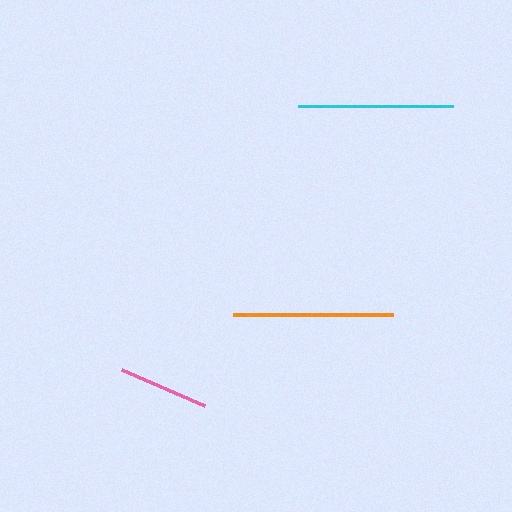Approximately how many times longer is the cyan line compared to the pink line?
The cyan line is approximately 1.7 times the length of the pink line.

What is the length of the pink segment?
The pink segment is approximately 91 pixels long.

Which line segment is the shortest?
The pink line is the shortest at approximately 91 pixels.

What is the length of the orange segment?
The orange segment is approximately 161 pixels long.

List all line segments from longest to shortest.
From longest to shortest: orange, cyan, pink.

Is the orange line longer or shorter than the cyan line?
The orange line is longer than the cyan line.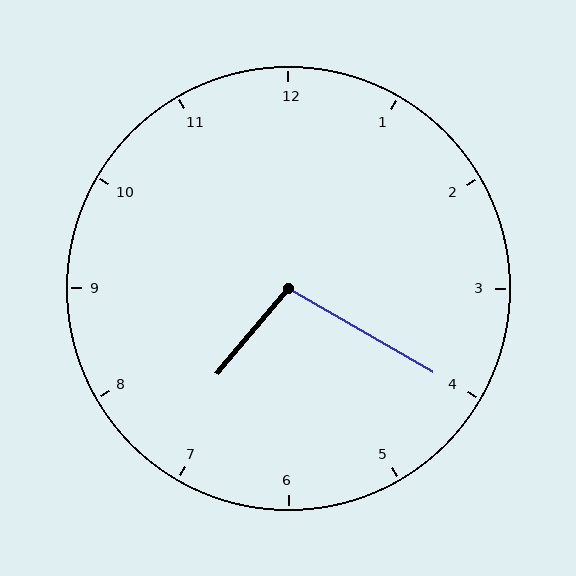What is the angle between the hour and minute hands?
Approximately 100 degrees.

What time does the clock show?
7:20.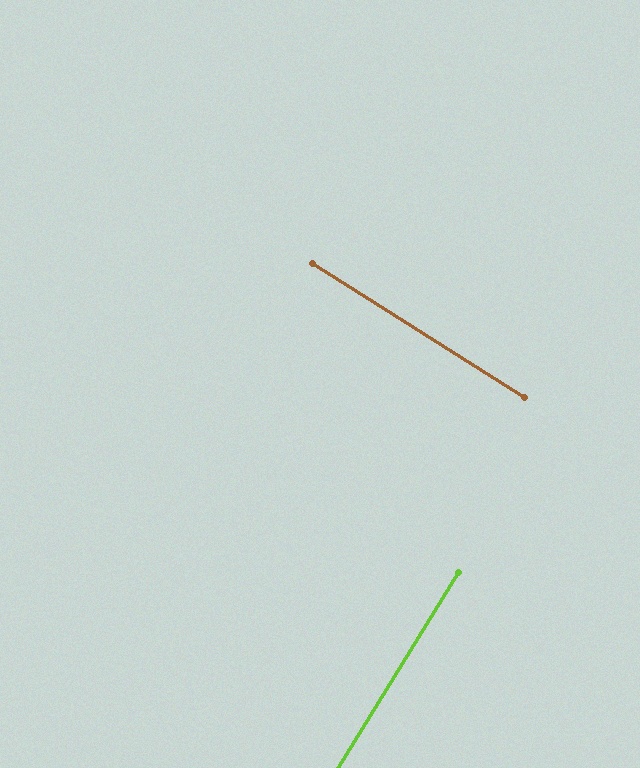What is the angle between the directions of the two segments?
Approximately 89 degrees.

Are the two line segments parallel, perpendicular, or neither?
Perpendicular — they meet at approximately 89°.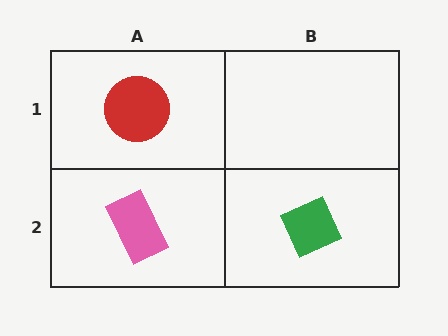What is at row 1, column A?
A red circle.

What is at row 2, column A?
A pink rectangle.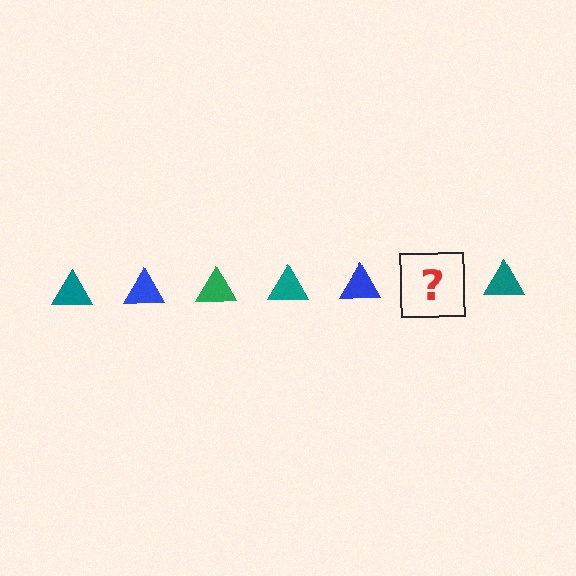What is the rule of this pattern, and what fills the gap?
The rule is that the pattern cycles through teal, blue, green triangles. The gap should be filled with a green triangle.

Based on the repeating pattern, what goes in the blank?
The blank should be a green triangle.